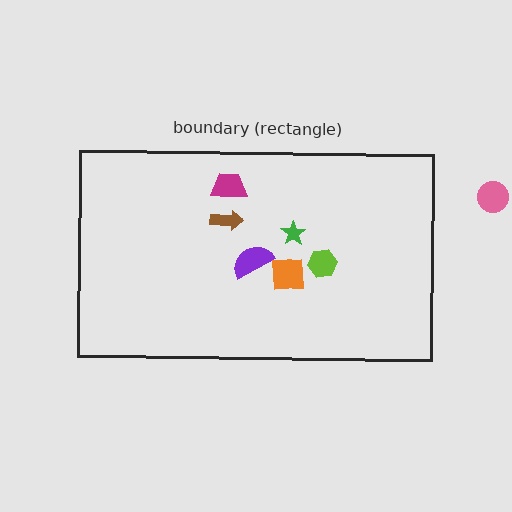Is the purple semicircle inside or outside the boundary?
Inside.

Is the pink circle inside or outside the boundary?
Outside.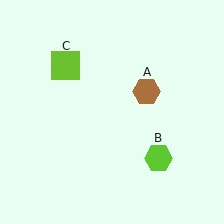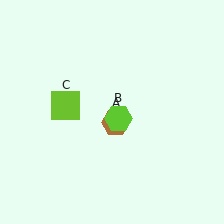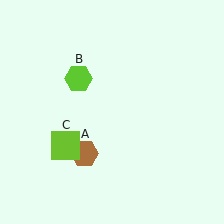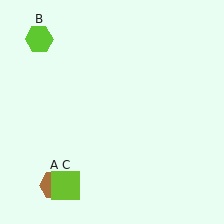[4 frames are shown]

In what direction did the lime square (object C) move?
The lime square (object C) moved down.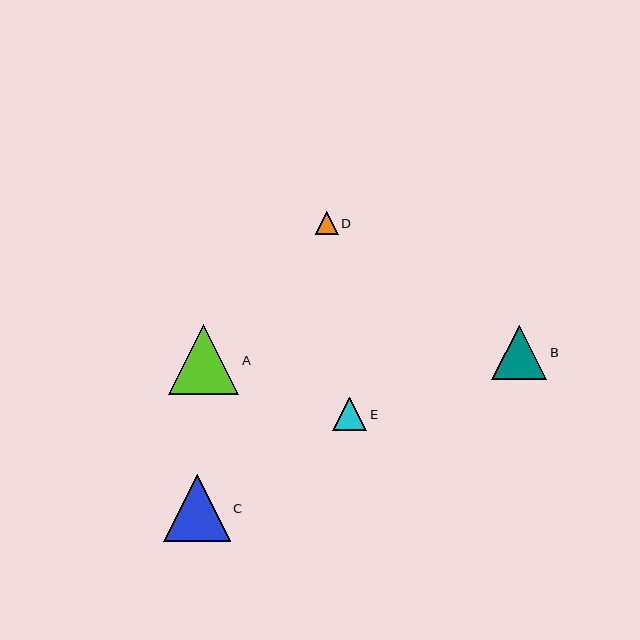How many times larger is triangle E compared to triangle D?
Triangle E is approximately 1.5 times the size of triangle D.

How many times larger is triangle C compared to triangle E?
Triangle C is approximately 2.0 times the size of triangle E.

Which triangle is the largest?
Triangle A is the largest with a size of approximately 70 pixels.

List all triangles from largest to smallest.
From largest to smallest: A, C, B, E, D.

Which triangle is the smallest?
Triangle D is the smallest with a size of approximately 23 pixels.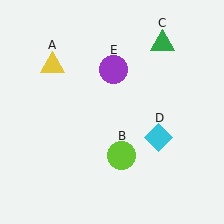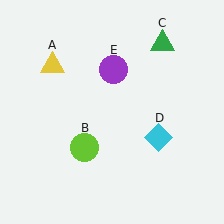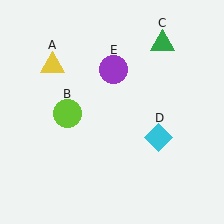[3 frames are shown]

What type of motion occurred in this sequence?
The lime circle (object B) rotated clockwise around the center of the scene.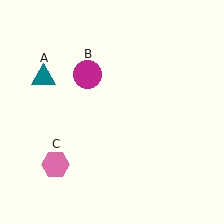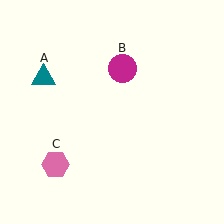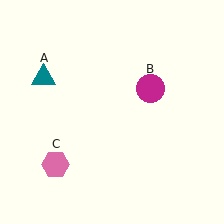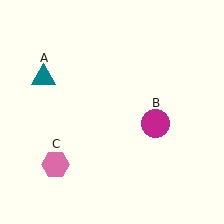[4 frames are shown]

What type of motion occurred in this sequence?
The magenta circle (object B) rotated clockwise around the center of the scene.